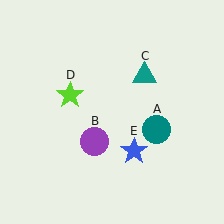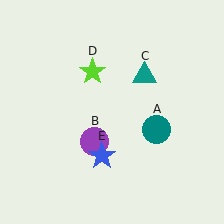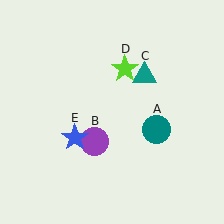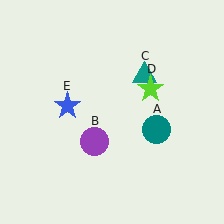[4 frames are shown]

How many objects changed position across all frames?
2 objects changed position: lime star (object D), blue star (object E).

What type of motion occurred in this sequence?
The lime star (object D), blue star (object E) rotated clockwise around the center of the scene.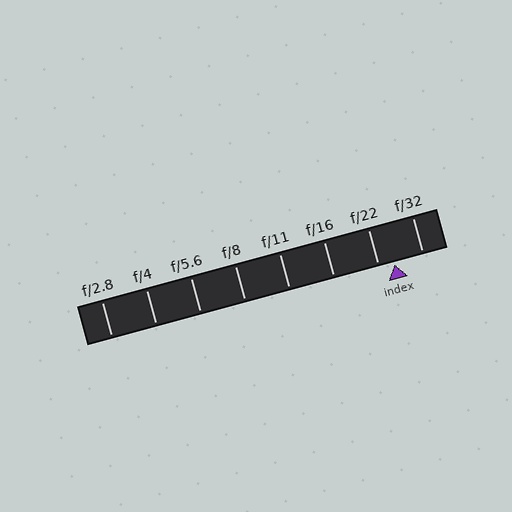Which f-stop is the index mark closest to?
The index mark is closest to f/22.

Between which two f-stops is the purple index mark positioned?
The index mark is between f/22 and f/32.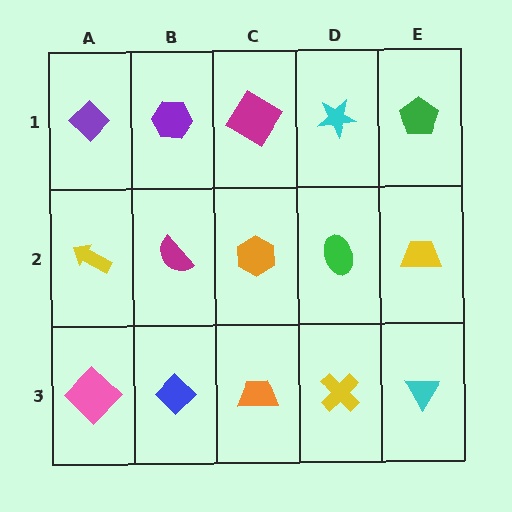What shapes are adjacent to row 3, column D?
A green ellipse (row 2, column D), an orange trapezoid (row 3, column C), a cyan triangle (row 3, column E).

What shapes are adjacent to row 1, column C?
An orange hexagon (row 2, column C), a purple hexagon (row 1, column B), a cyan star (row 1, column D).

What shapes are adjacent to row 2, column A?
A purple diamond (row 1, column A), a pink diamond (row 3, column A), a magenta semicircle (row 2, column B).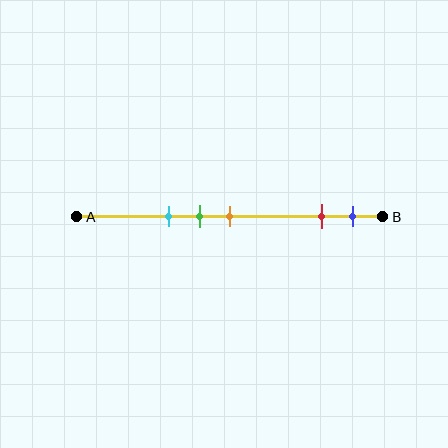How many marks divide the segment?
There are 5 marks dividing the segment.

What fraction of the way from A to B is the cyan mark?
The cyan mark is approximately 30% (0.3) of the way from A to B.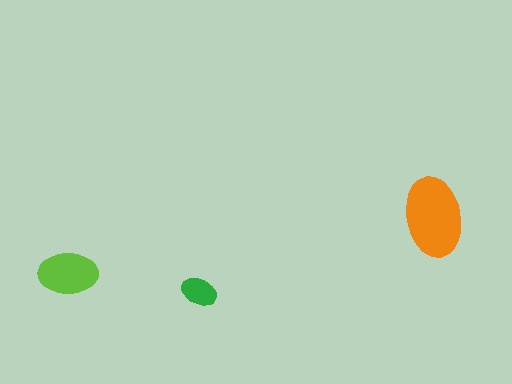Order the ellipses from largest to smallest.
the orange one, the lime one, the green one.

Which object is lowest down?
The green ellipse is bottommost.